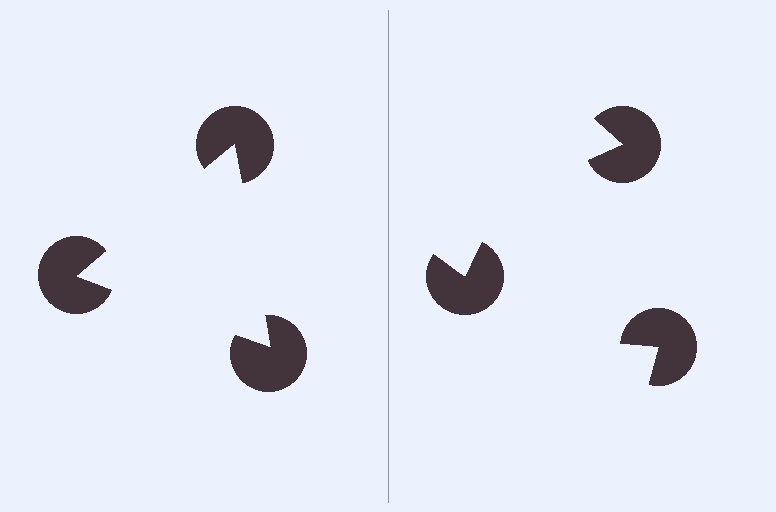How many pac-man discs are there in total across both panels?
6 — 3 on each side.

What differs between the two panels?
The pac-man discs are positioned identically on both sides; only the wedge orientations differ. On the left they align to a triangle; on the right they are misaligned.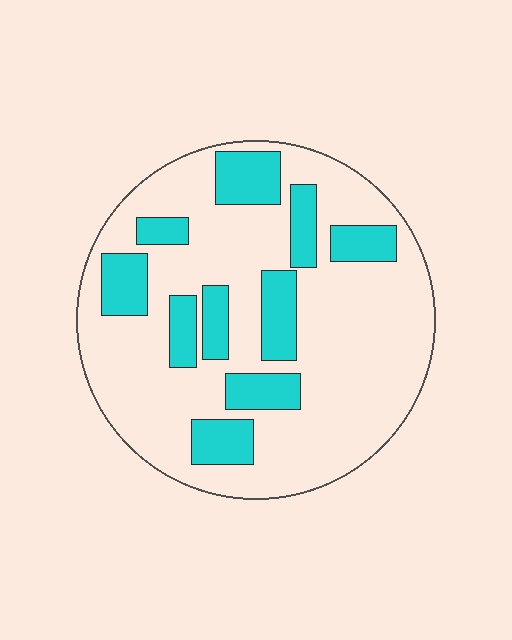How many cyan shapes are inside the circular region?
10.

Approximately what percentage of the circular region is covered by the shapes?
Approximately 25%.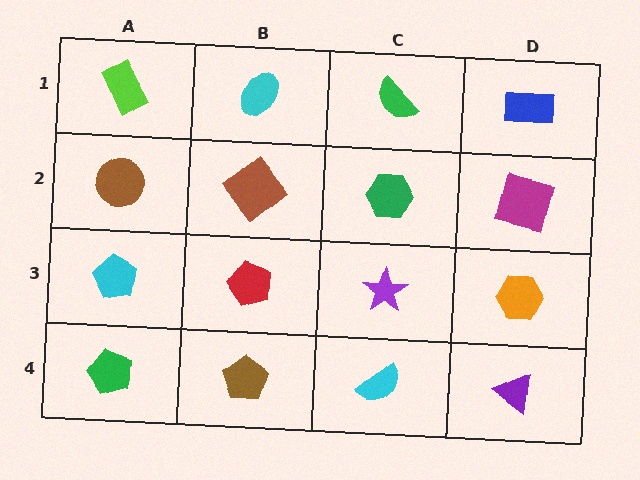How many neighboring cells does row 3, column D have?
3.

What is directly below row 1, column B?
A brown diamond.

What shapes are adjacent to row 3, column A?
A brown circle (row 2, column A), a green pentagon (row 4, column A), a red pentagon (row 3, column B).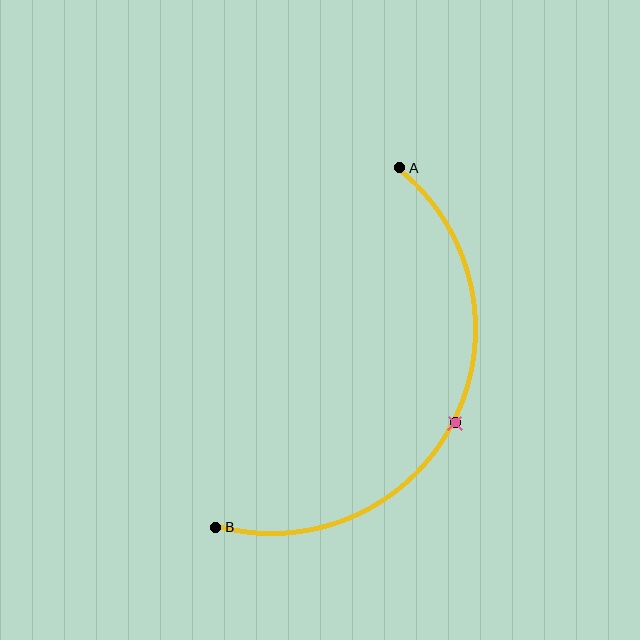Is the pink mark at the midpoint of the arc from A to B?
Yes. The pink mark lies on the arc at equal arc-length from both A and B — it is the arc midpoint.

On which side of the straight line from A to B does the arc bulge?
The arc bulges to the right of the straight line connecting A and B.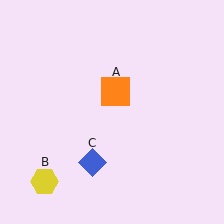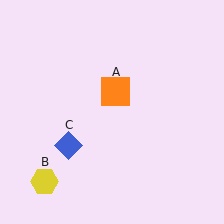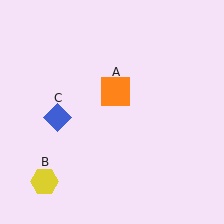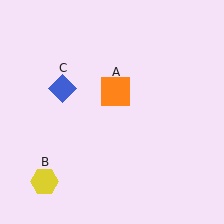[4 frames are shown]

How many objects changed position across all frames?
1 object changed position: blue diamond (object C).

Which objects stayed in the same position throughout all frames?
Orange square (object A) and yellow hexagon (object B) remained stationary.